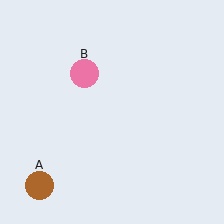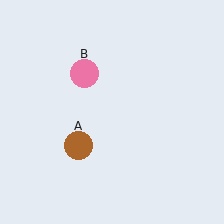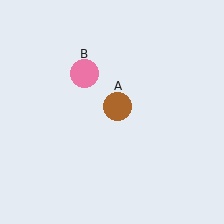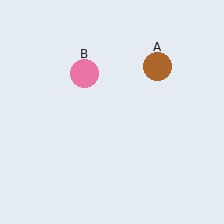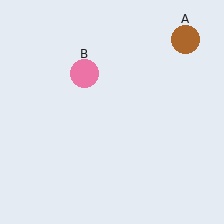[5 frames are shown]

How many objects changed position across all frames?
1 object changed position: brown circle (object A).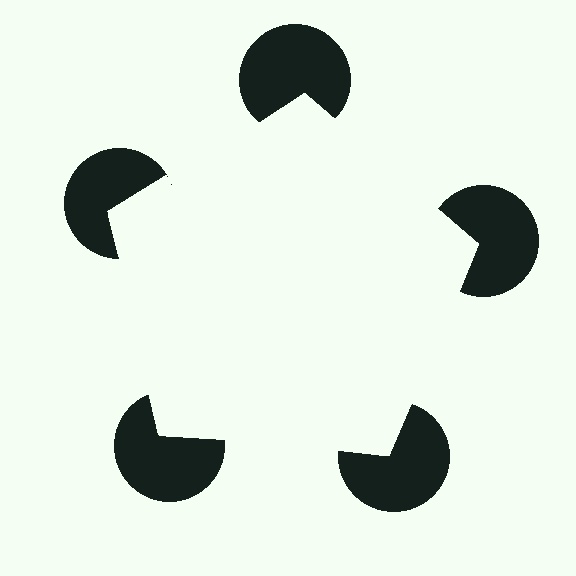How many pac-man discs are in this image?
There are 5 — one at each vertex of the illusory pentagon.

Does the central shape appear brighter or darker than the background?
It typically appears slightly brighter than the background, even though no actual brightness change is drawn.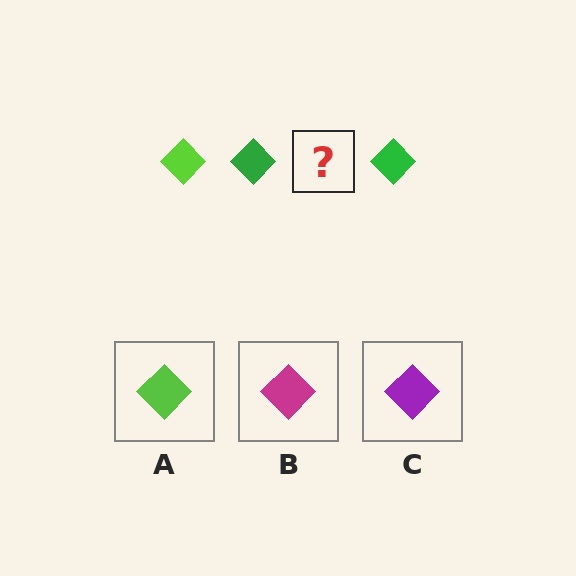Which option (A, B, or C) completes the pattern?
A.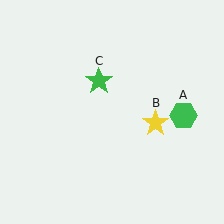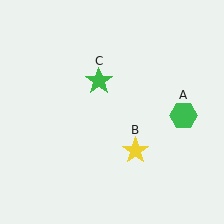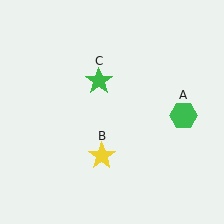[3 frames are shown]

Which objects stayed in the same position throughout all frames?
Green hexagon (object A) and green star (object C) remained stationary.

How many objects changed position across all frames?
1 object changed position: yellow star (object B).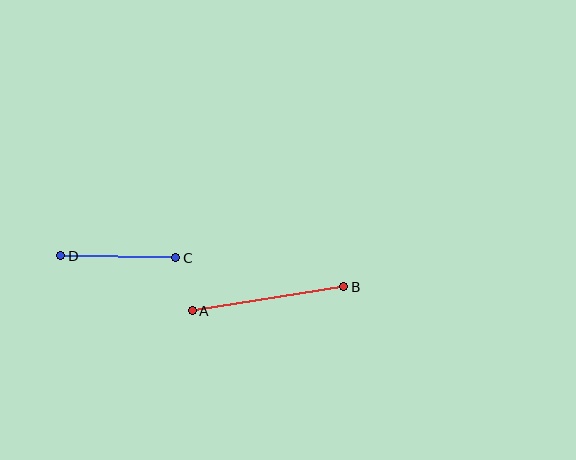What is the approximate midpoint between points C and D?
The midpoint is at approximately (118, 257) pixels.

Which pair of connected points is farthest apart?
Points A and B are farthest apart.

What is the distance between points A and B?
The distance is approximately 153 pixels.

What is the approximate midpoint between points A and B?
The midpoint is at approximately (268, 299) pixels.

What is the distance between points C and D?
The distance is approximately 115 pixels.